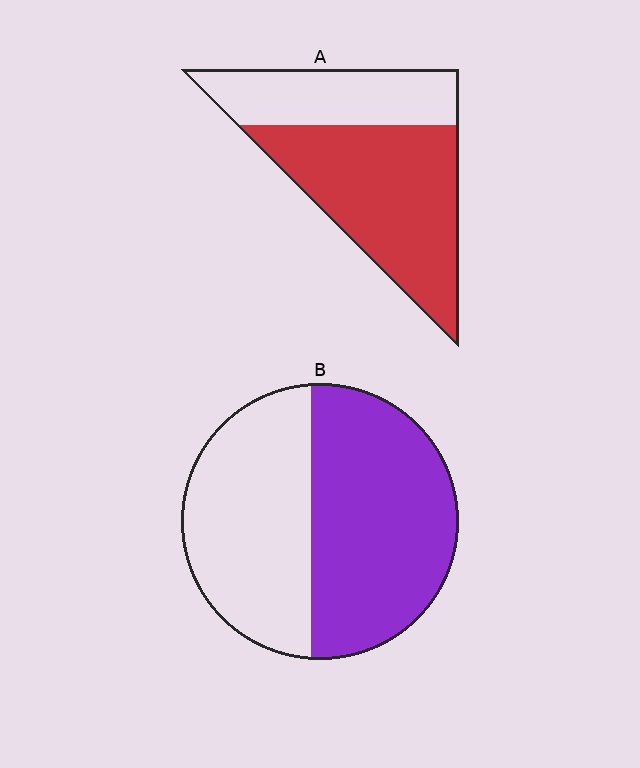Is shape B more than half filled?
Yes.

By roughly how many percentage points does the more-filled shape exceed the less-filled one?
By roughly 10 percentage points (A over B).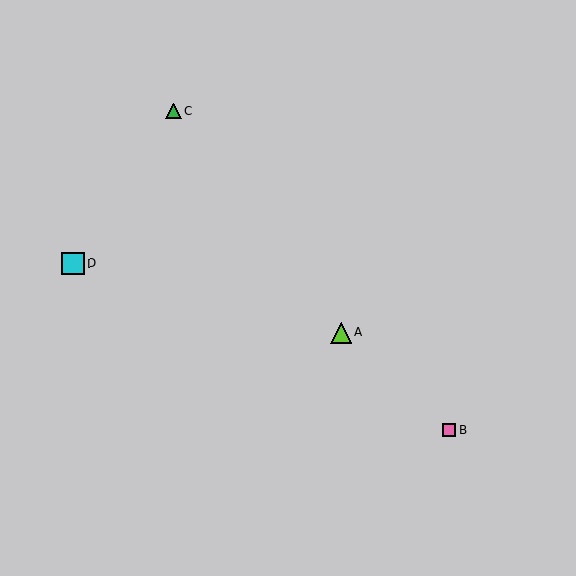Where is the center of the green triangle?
The center of the green triangle is at (173, 111).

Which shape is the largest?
The cyan square (labeled D) is the largest.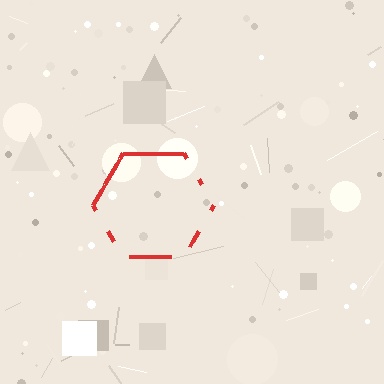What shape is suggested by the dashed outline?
The dashed outline suggests a hexagon.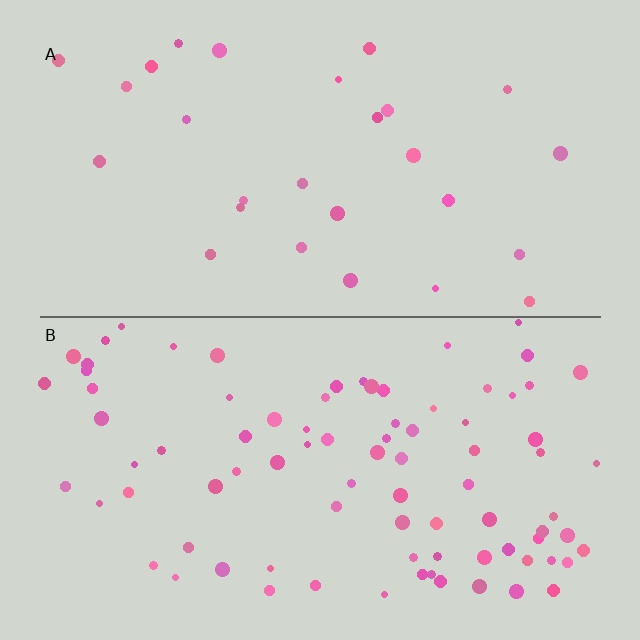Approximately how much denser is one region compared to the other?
Approximately 3.1× — region B over region A.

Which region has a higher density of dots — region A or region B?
B (the bottom).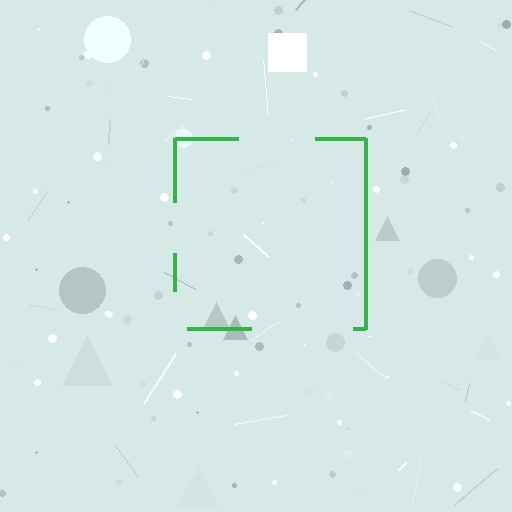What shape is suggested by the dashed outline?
The dashed outline suggests a square.